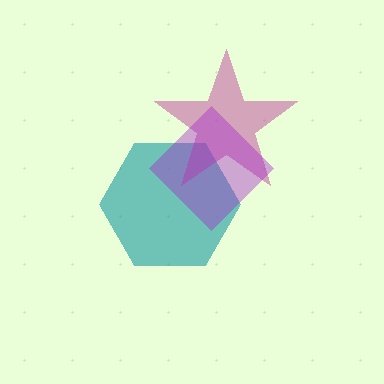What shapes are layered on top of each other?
The layered shapes are: a teal hexagon, a magenta star, a purple diamond.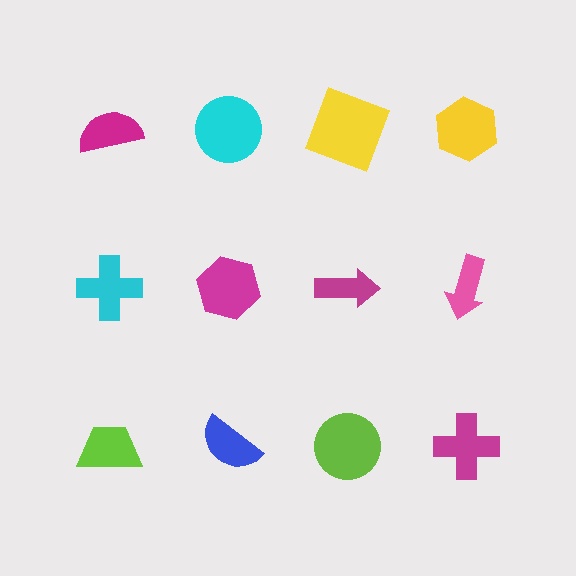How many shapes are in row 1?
4 shapes.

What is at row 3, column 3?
A lime circle.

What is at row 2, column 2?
A magenta hexagon.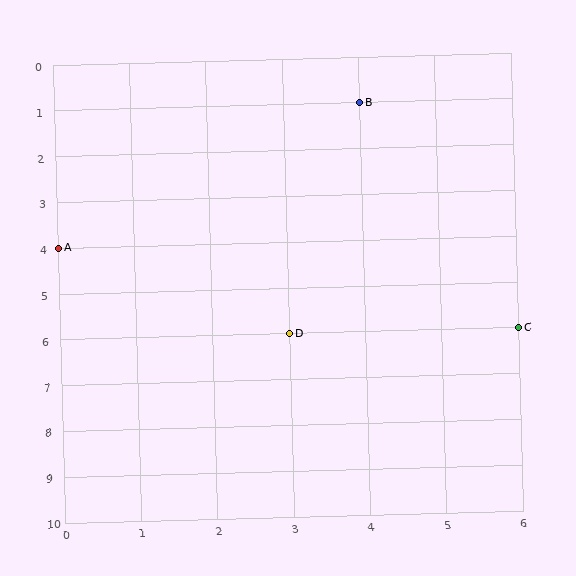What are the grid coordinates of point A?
Point A is at grid coordinates (0, 4).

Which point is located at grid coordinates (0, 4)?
Point A is at (0, 4).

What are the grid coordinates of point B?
Point B is at grid coordinates (4, 1).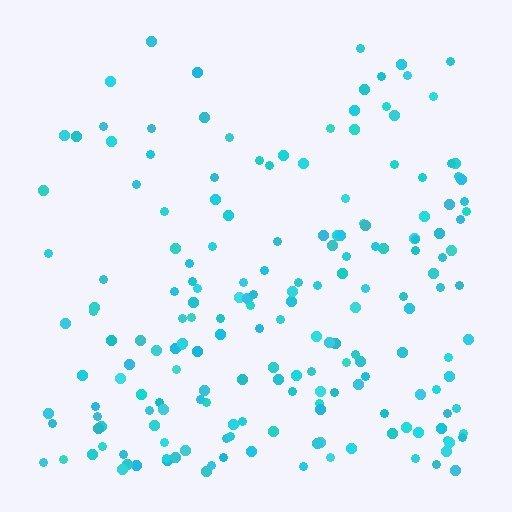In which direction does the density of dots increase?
From top to bottom, with the bottom side densest.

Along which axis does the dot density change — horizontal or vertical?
Vertical.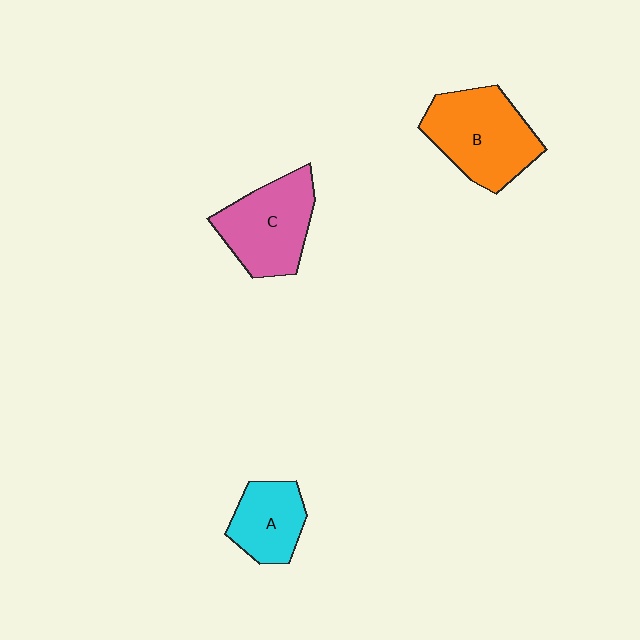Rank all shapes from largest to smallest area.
From largest to smallest: B (orange), C (pink), A (cyan).